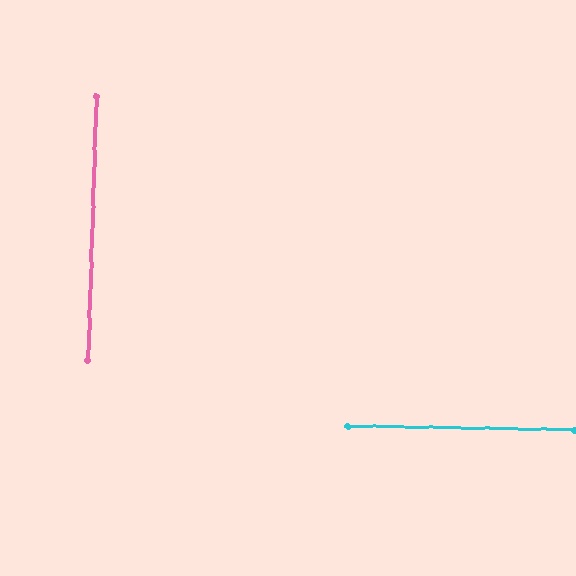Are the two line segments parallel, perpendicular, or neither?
Perpendicular — they meet at approximately 89°.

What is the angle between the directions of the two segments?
Approximately 89 degrees.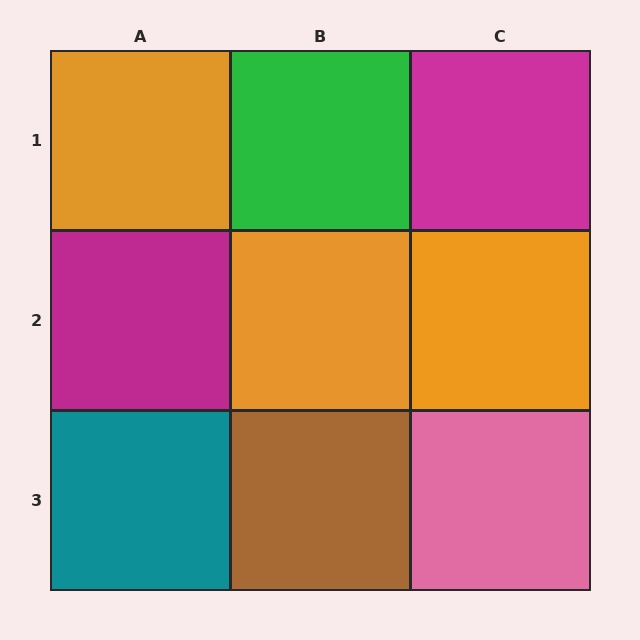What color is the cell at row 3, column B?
Brown.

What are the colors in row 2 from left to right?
Magenta, orange, orange.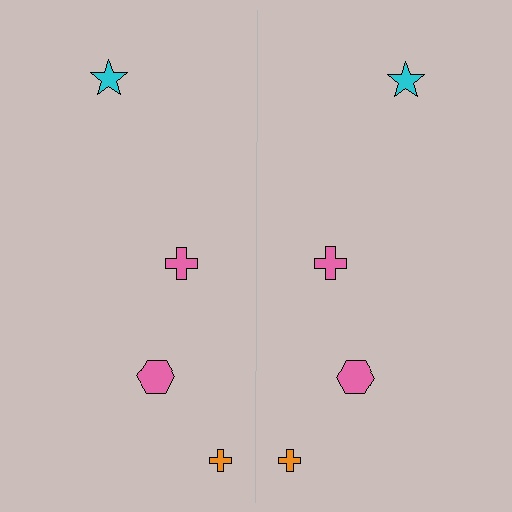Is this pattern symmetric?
Yes, this pattern has bilateral (reflection) symmetry.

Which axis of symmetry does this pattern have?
The pattern has a vertical axis of symmetry running through the center of the image.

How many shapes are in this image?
There are 8 shapes in this image.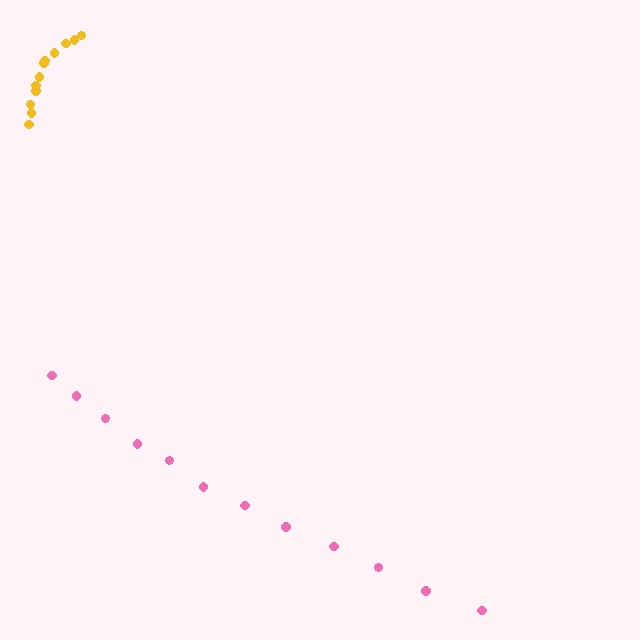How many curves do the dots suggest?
There are 2 distinct paths.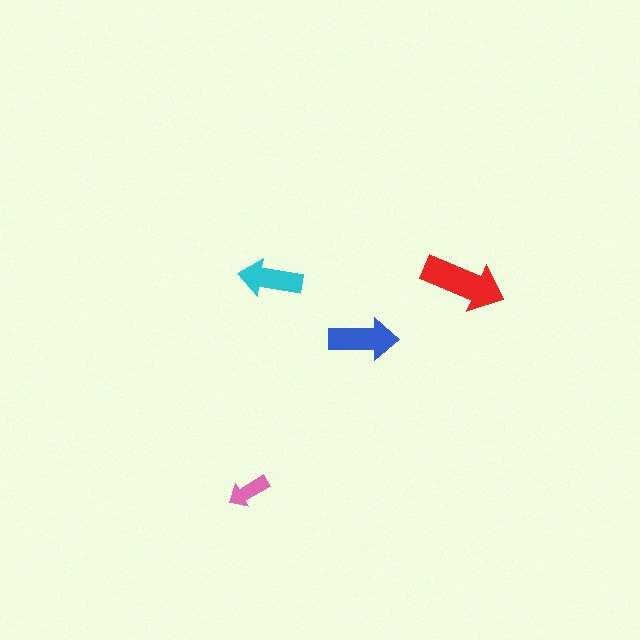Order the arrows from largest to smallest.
the red one, the blue one, the cyan one, the pink one.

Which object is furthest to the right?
The red arrow is rightmost.